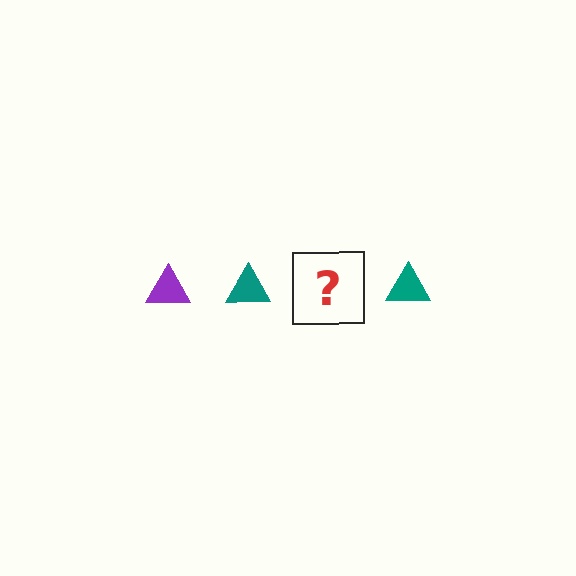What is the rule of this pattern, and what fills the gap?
The rule is that the pattern cycles through purple, teal triangles. The gap should be filled with a purple triangle.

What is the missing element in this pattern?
The missing element is a purple triangle.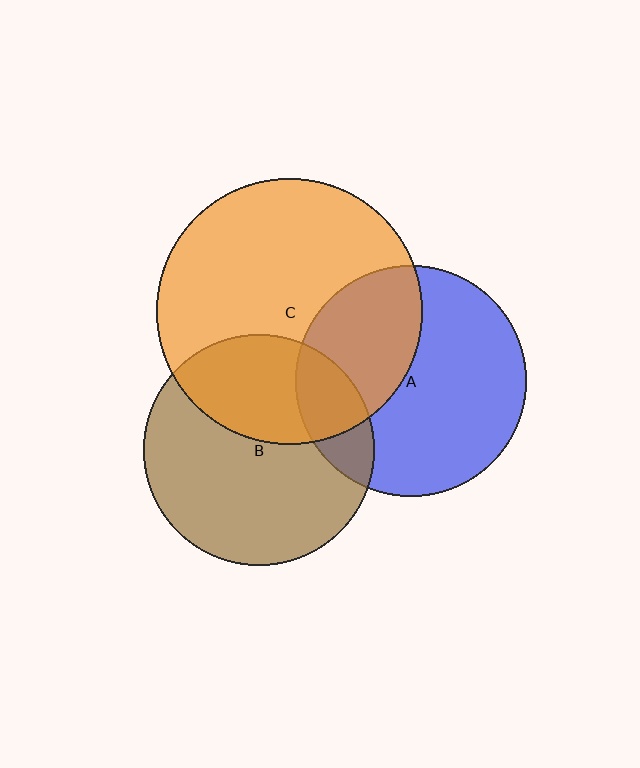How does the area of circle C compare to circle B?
Approximately 1.3 times.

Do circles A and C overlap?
Yes.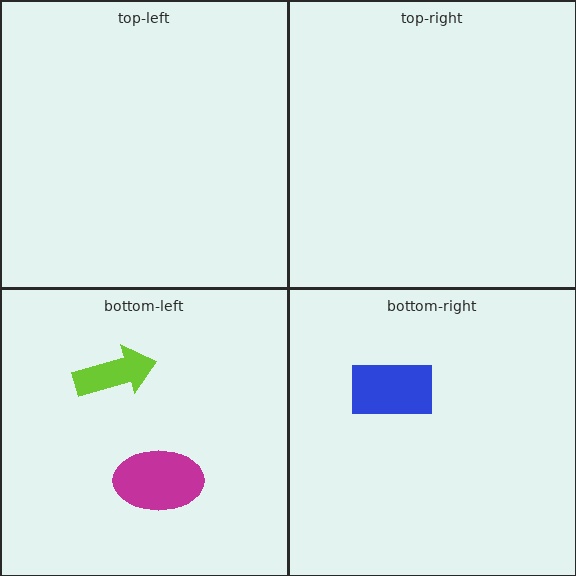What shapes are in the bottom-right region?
The blue rectangle.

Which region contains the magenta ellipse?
The bottom-left region.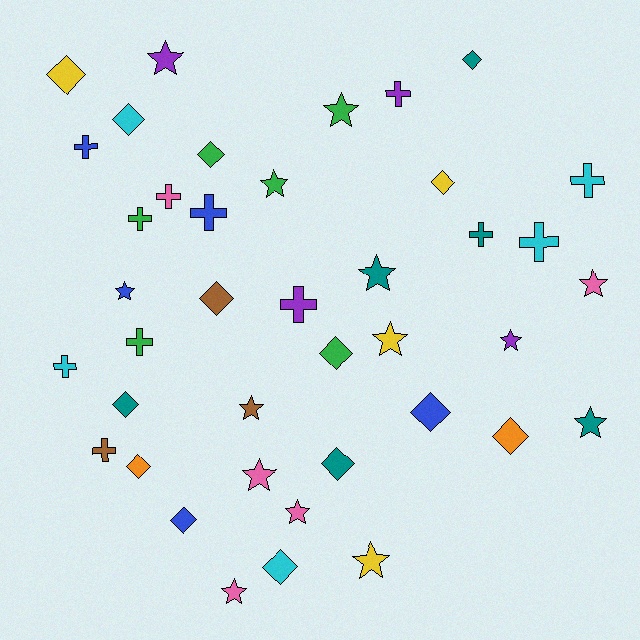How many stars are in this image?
There are 14 stars.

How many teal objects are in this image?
There are 6 teal objects.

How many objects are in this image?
There are 40 objects.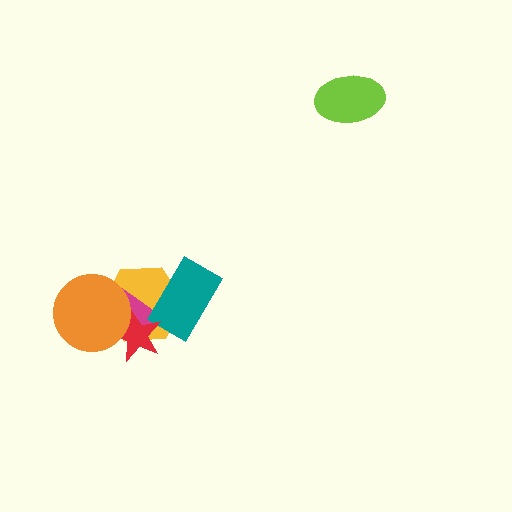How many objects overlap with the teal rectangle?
1 object overlaps with the teal rectangle.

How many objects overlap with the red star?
3 objects overlap with the red star.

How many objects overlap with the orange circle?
3 objects overlap with the orange circle.